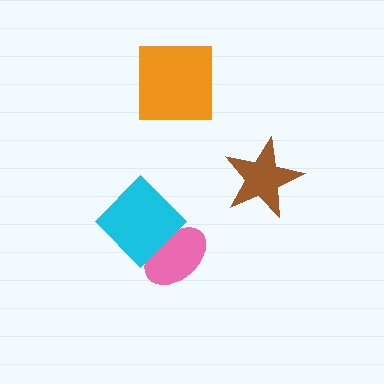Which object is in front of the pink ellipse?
The cyan diamond is in front of the pink ellipse.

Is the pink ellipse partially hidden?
Yes, it is partially covered by another shape.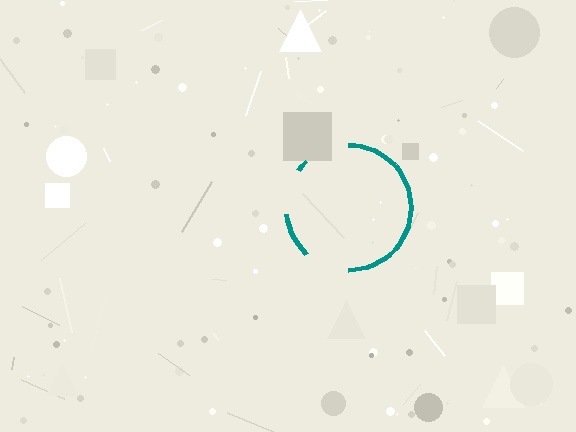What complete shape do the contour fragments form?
The contour fragments form a circle.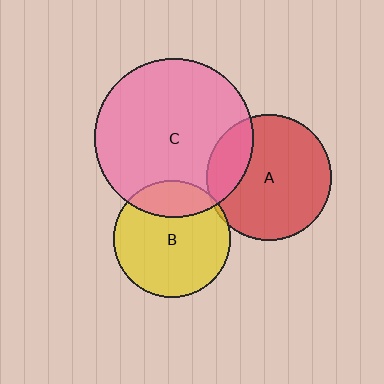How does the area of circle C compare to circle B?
Approximately 1.8 times.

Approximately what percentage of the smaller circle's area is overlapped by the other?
Approximately 20%.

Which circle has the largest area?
Circle C (pink).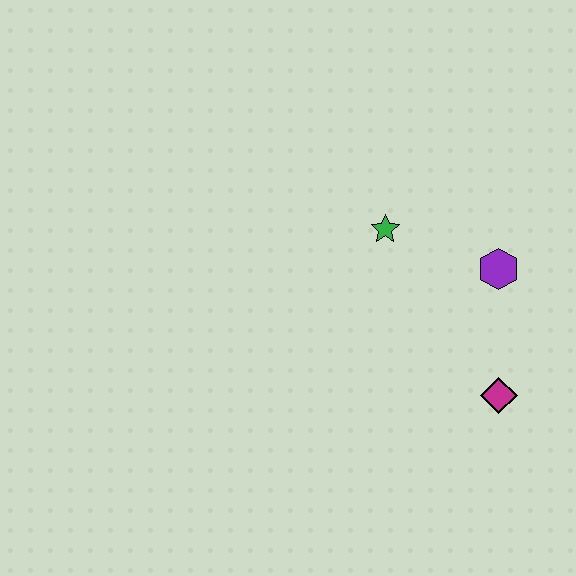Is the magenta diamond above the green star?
No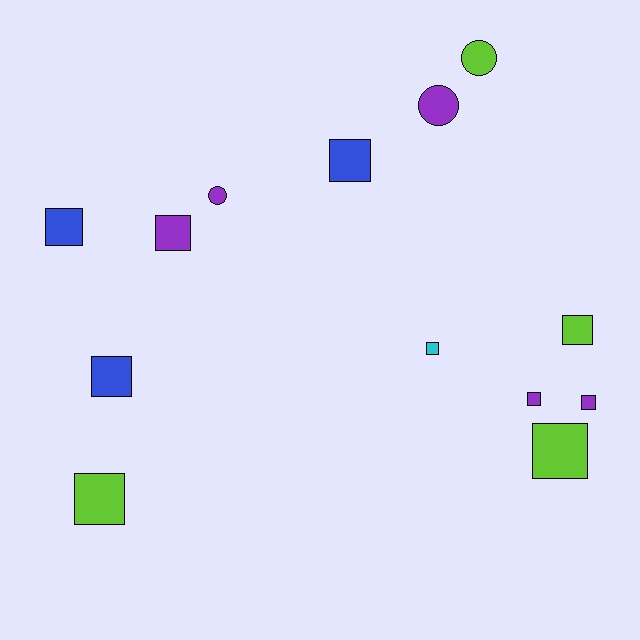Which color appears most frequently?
Purple, with 5 objects.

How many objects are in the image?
There are 13 objects.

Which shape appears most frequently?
Square, with 10 objects.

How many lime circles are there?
There is 1 lime circle.